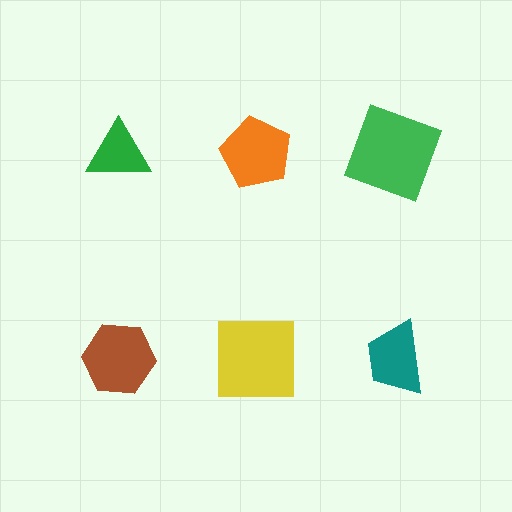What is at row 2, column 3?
A teal trapezoid.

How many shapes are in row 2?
3 shapes.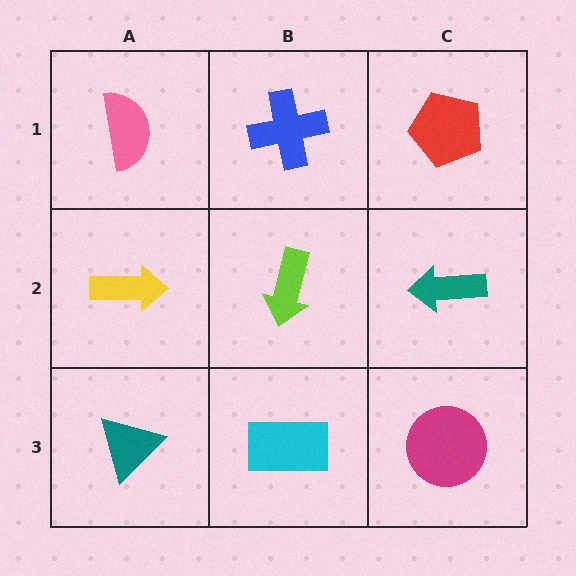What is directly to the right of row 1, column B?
A red pentagon.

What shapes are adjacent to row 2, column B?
A blue cross (row 1, column B), a cyan rectangle (row 3, column B), a yellow arrow (row 2, column A), a teal arrow (row 2, column C).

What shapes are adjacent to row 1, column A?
A yellow arrow (row 2, column A), a blue cross (row 1, column B).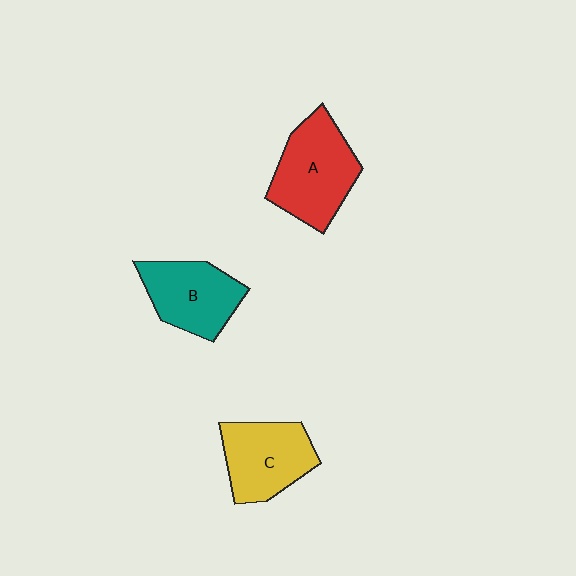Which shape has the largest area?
Shape A (red).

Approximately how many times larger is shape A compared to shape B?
Approximately 1.2 times.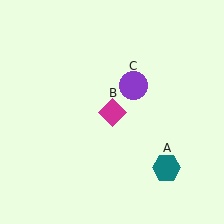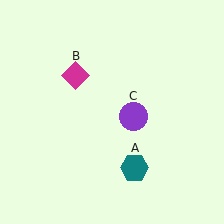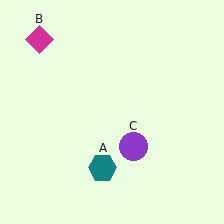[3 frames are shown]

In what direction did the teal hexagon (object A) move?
The teal hexagon (object A) moved left.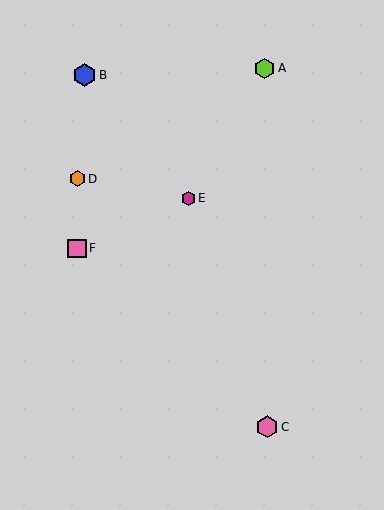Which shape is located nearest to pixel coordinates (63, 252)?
The pink square (labeled F) at (77, 248) is nearest to that location.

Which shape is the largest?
The blue hexagon (labeled B) is the largest.